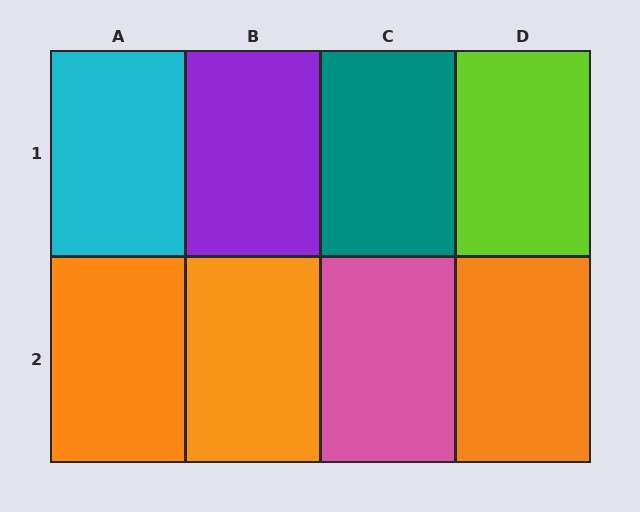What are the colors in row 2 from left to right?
Orange, orange, pink, orange.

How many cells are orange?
3 cells are orange.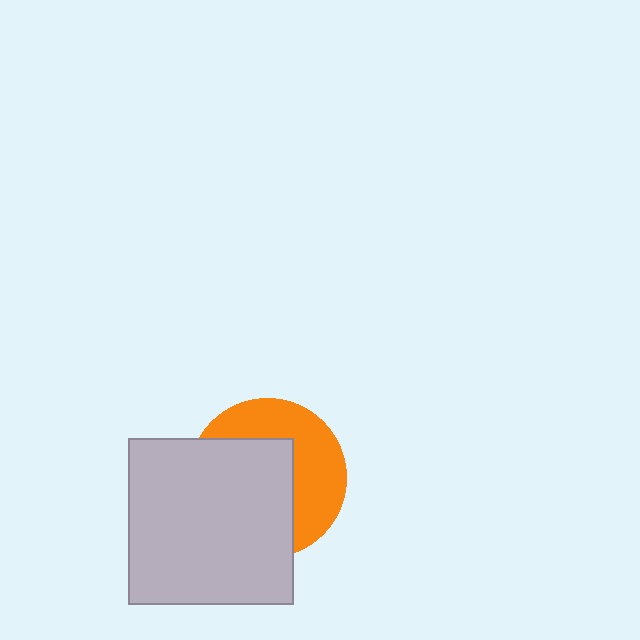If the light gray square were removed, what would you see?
You would see the complete orange circle.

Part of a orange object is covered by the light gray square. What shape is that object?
It is a circle.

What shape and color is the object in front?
The object in front is a light gray square.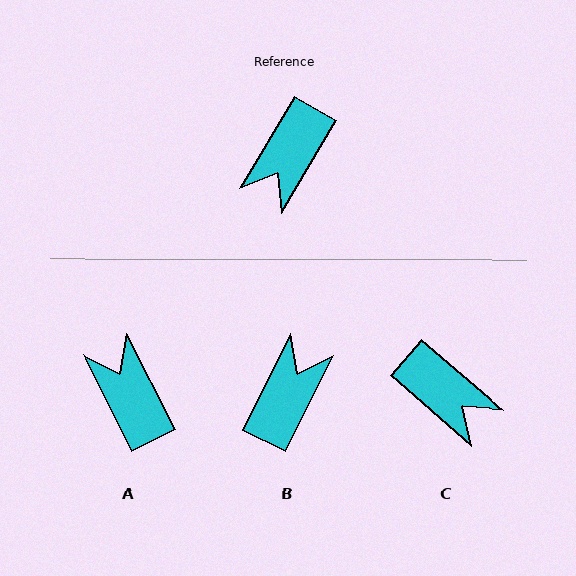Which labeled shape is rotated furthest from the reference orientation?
B, about 176 degrees away.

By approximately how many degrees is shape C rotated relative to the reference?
Approximately 80 degrees counter-clockwise.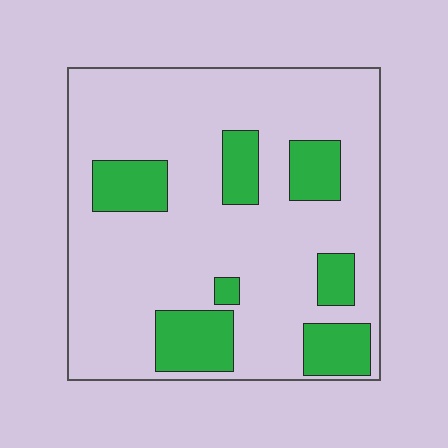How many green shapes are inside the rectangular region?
7.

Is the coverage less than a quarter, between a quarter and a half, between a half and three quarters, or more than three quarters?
Less than a quarter.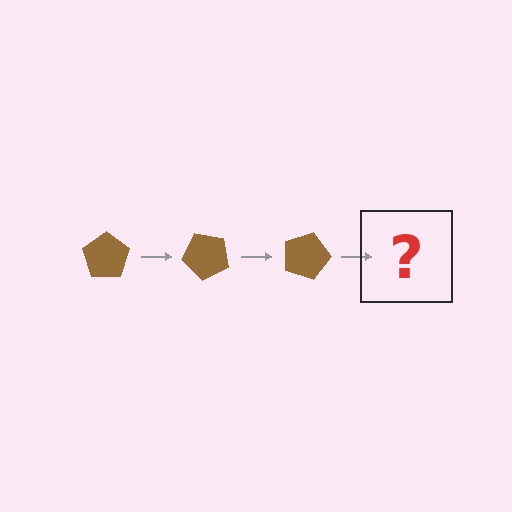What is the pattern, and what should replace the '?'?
The pattern is that the pentagon rotates 45 degrees each step. The '?' should be a brown pentagon rotated 135 degrees.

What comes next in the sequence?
The next element should be a brown pentagon rotated 135 degrees.